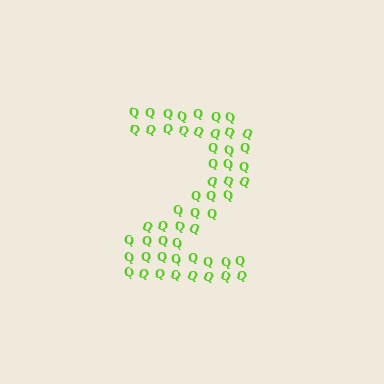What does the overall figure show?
The overall figure shows the digit 2.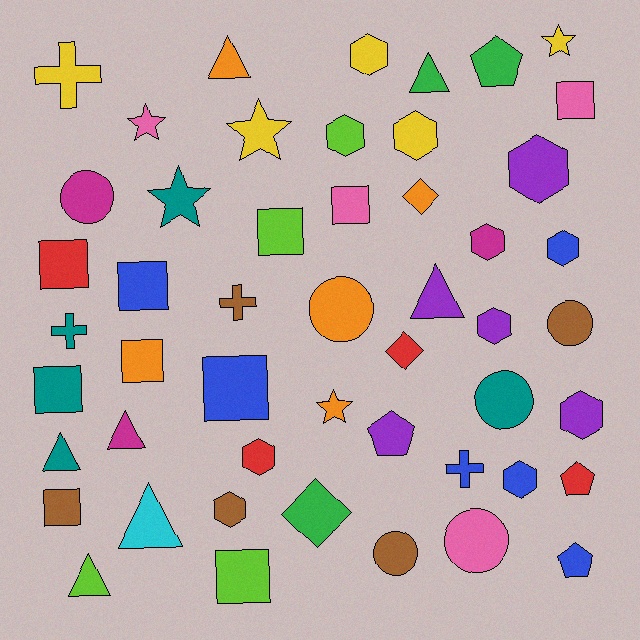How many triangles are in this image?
There are 7 triangles.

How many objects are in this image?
There are 50 objects.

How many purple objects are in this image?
There are 5 purple objects.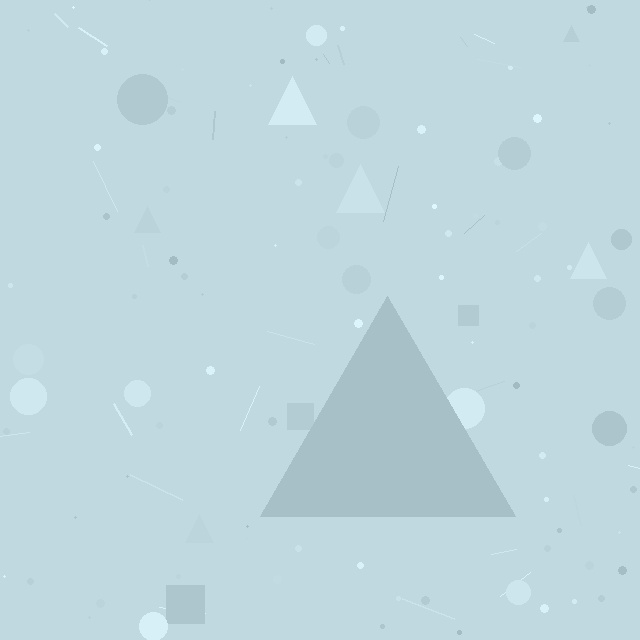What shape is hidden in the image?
A triangle is hidden in the image.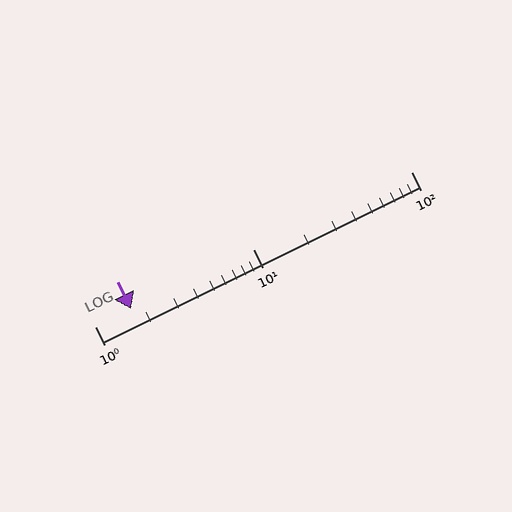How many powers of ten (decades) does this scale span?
The scale spans 2 decades, from 1 to 100.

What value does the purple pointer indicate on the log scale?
The pointer indicates approximately 1.7.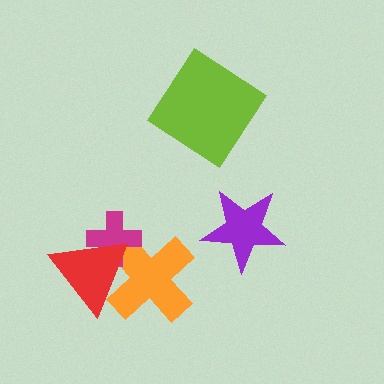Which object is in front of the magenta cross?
The red triangle is in front of the magenta cross.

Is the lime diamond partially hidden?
No, no other shape covers it.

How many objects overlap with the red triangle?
2 objects overlap with the red triangle.